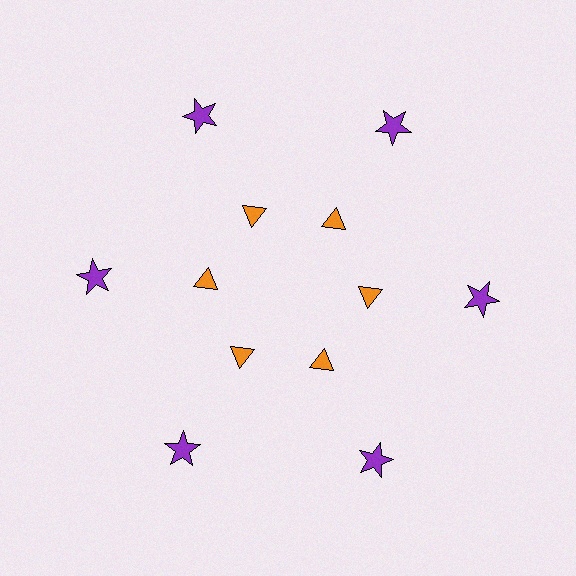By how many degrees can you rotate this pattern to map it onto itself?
The pattern maps onto itself every 60 degrees of rotation.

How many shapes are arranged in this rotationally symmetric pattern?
There are 12 shapes, arranged in 6 groups of 2.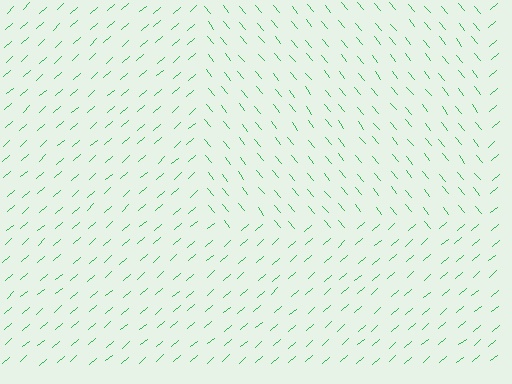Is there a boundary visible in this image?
Yes, there is a texture boundary formed by a change in line orientation.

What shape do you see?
I see a rectangle.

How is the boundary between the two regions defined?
The boundary is defined purely by a change in line orientation (approximately 88 degrees difference). All lines are the same color and thickness.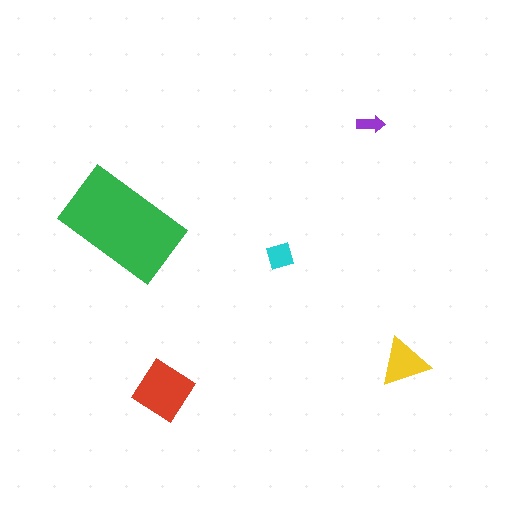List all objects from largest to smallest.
The green rectangle, the red diamond, the yellow triangle, the cyan diamond, the purple arrow.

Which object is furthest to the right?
The yellow triangle is rightmost.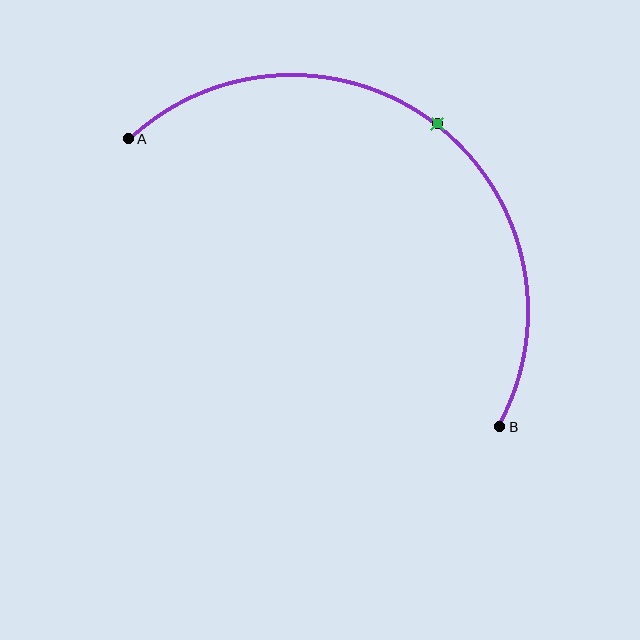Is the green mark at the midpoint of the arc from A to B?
Yes. The green mark lies on the arc at equal arc-length from both A and B — it is the arc midpoint.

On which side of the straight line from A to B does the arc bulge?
The arc bulges above and to the right of the straight line connecting A and B.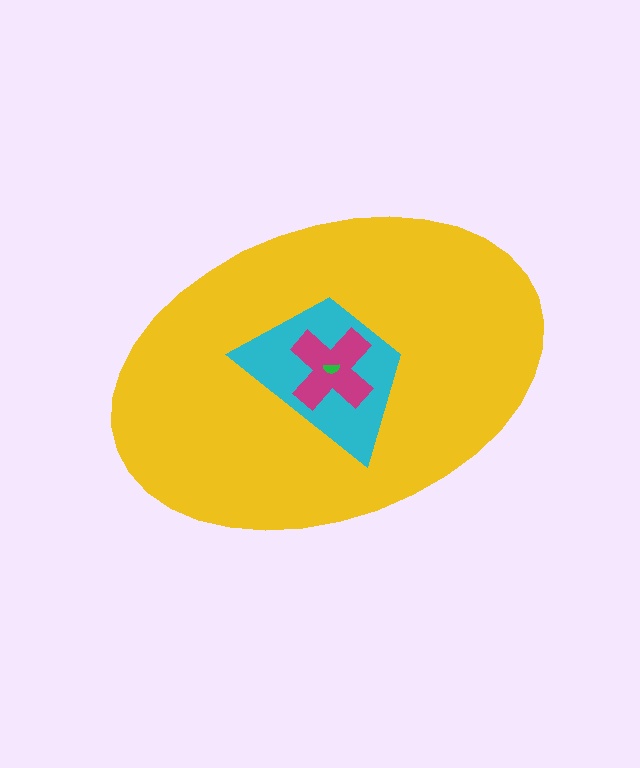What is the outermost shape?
The yellow ellipse.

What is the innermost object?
The green semicircle.